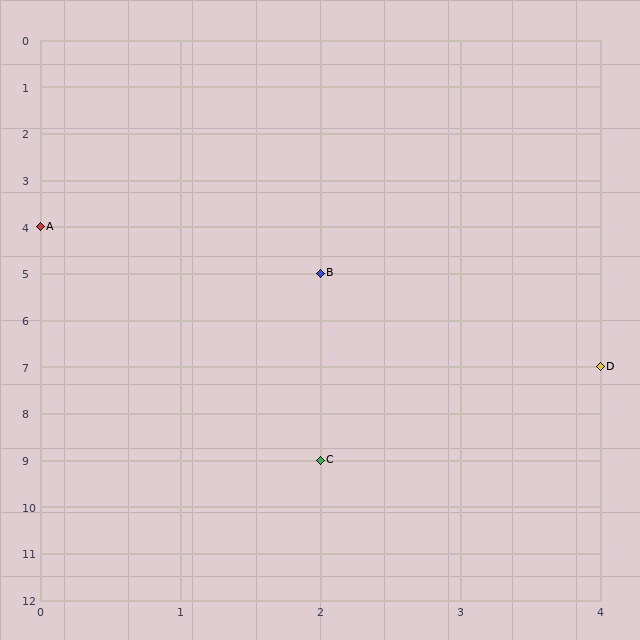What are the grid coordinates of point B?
Point B is at grid coordinates (2, 5).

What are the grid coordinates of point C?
Point C is at grid coordinates (2, 9).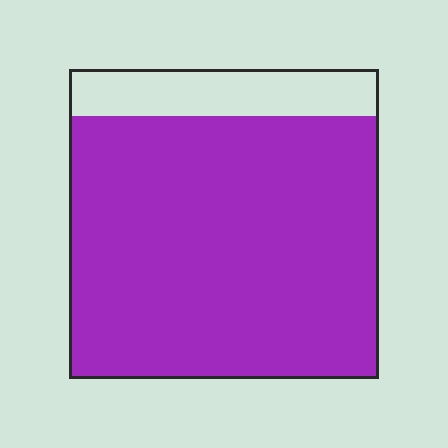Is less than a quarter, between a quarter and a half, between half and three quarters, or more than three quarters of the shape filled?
More than three quarters.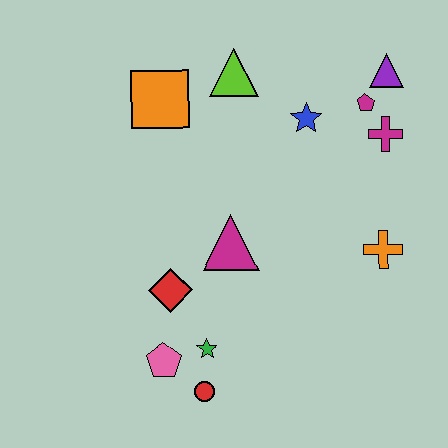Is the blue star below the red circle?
No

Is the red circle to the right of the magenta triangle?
No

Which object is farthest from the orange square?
The red circle is farthest from the orange square.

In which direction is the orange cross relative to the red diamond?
The orange cross is to the right of the red diamond.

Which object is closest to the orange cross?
The magenta cross is closest to the orange cross.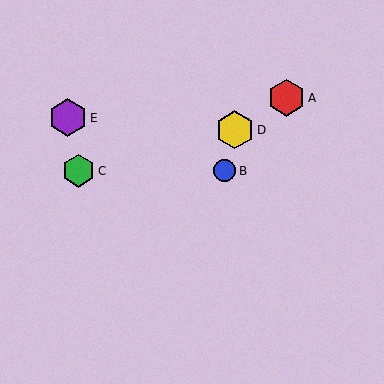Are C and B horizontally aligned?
Yes, both are at y≈171.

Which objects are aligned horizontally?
Objects B, C are aligned horizontally.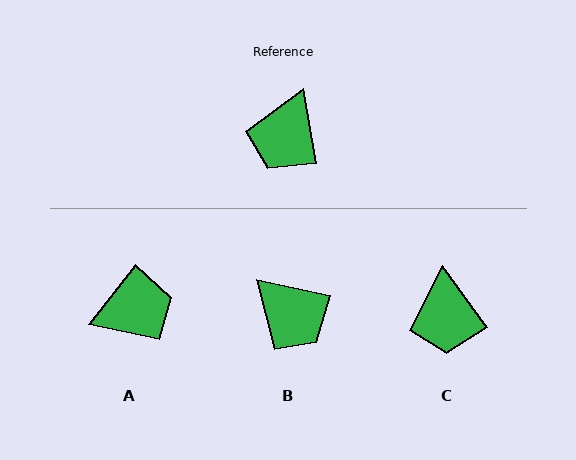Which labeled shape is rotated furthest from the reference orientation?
A, about 132 degrees away.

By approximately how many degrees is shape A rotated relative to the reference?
Approximately 132 degrees counter-clockwise.